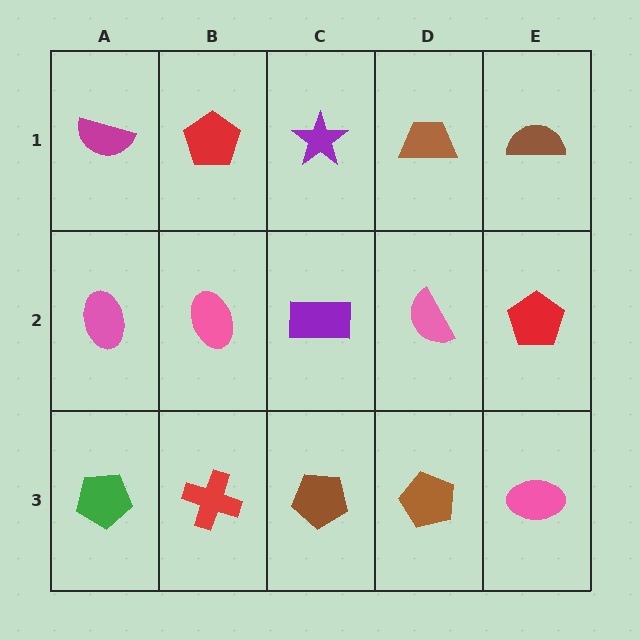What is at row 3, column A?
A green pentagon.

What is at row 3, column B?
A red cross.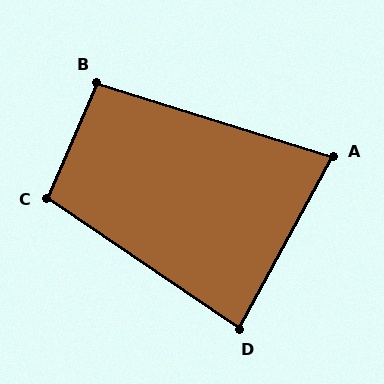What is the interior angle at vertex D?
Approximately 84 degrees (acute).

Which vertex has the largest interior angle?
C, at approximately 101 degrees.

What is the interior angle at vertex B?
Approximately 96 degrees (obtuse).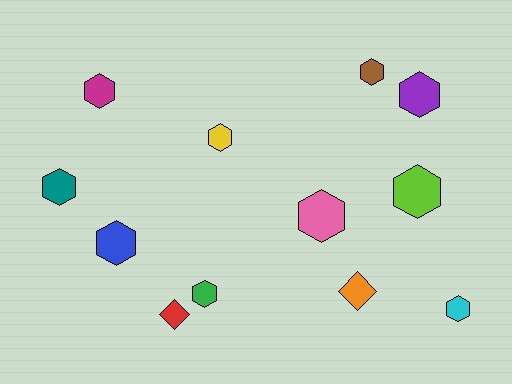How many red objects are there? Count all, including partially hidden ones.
There is 1 red object.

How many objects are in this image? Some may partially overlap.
There are 12 objects.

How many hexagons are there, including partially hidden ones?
There are 10 hexagons.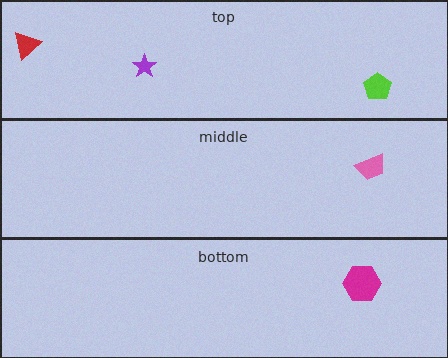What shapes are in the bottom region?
The magenta hexagon.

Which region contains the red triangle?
The top region.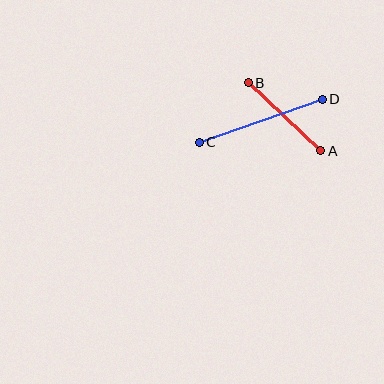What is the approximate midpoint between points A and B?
The midpoint is at approximately (284, 117) pixels.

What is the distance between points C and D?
The distance is approximately 130 pixels.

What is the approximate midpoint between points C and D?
The midpoint is at approximately (261, 121) pixels.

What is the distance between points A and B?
The distance is approximately 99 pixels.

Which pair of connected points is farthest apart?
Points C and D are farthest apart.